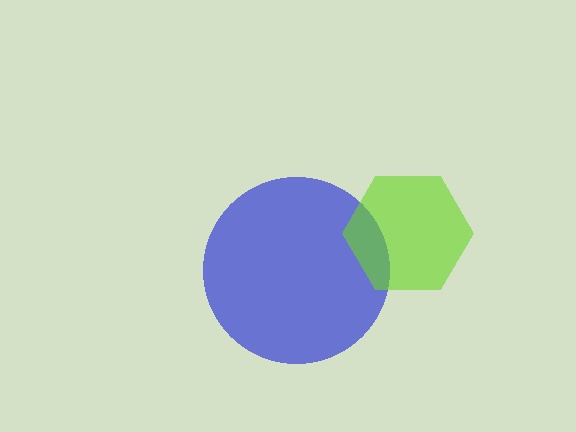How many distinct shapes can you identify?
There are 2 distinct shapes: a blue circle, a lime hexagon.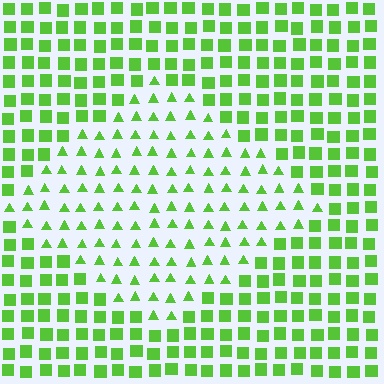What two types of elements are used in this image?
The image uses triangles inside the diamond region and squares outside it.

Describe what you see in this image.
The image is filled with small lime elements arranged in a uniform grid. A diamond-shaped region contains triangles, while the surrounding area contains squares. The boundary is defined purely by the change in element shape.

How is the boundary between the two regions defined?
The boundary is defined by a change in element shape: triangles inside vs. squares outside. All elements share the same color and spacing.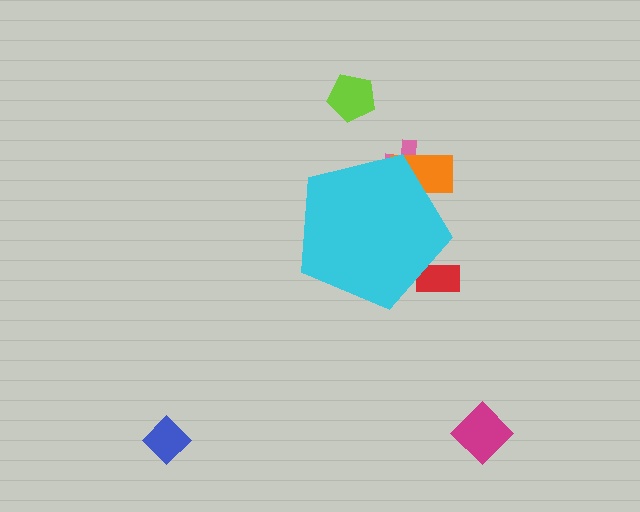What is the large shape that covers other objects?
A cyan pentagon.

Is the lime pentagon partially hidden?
No, the lime pentagon is fully visible.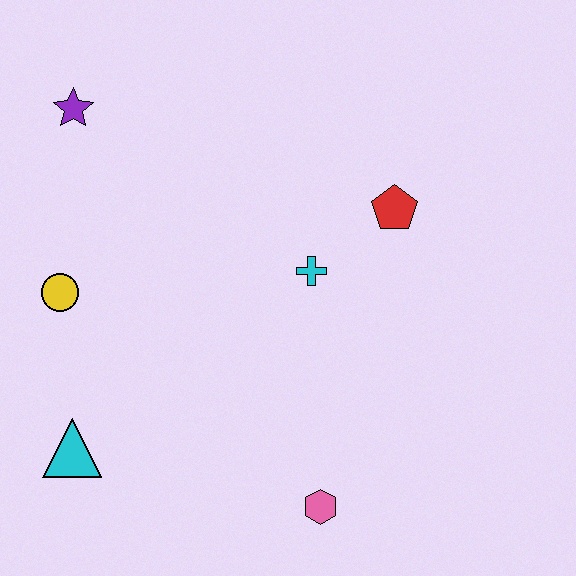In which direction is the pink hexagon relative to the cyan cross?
The pink hexagon is below the cyan cross.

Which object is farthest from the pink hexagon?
The purple star is farthest from the pink hexagon.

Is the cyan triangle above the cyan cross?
No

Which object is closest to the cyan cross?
The red pentagon is closest to the cyan cross.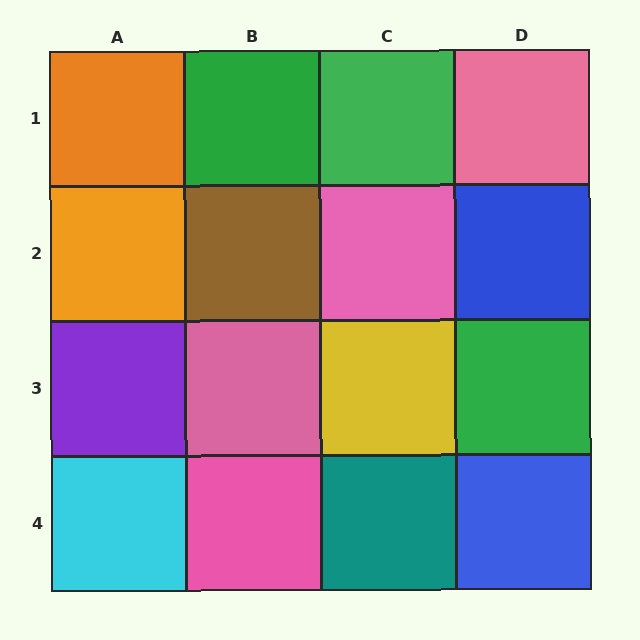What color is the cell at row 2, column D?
Blue.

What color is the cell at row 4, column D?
Blue.